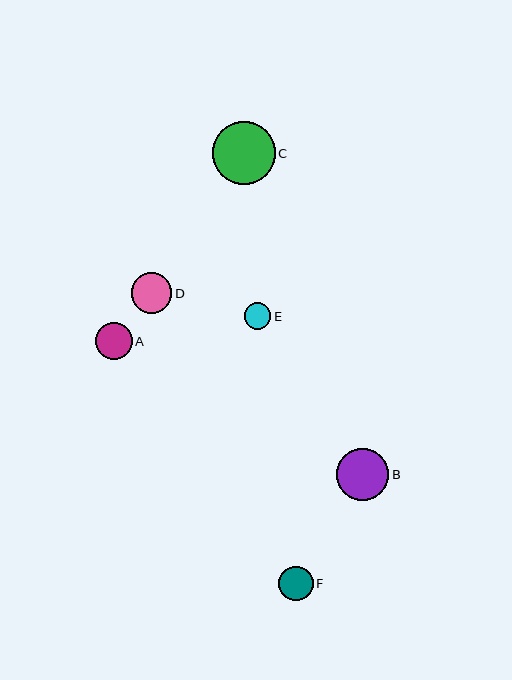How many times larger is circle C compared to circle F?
Circle C is approximately 1.8 times the size of circle F.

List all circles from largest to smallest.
From largest to smallest: C, B, D, A, F, E.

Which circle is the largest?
Circle C is the largest with a size of approximately 63 pixels.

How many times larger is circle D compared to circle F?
Circle D is approximately 1.2 times the size of circle F.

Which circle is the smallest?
Circle E is the smallest with a size of approximately 27 pixels.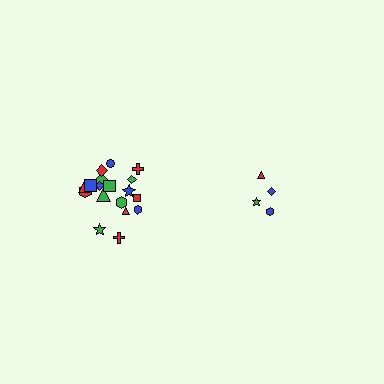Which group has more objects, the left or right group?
The left group.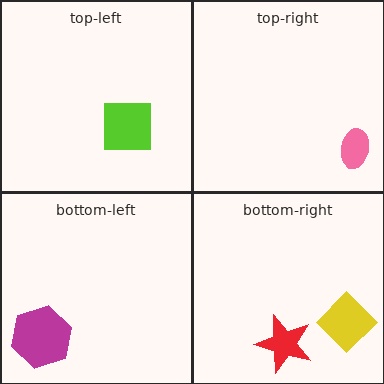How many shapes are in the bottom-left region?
1.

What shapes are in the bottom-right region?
The yellow diamond, the red star.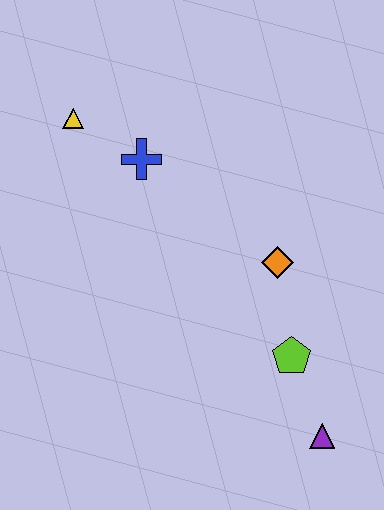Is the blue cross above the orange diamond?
Yes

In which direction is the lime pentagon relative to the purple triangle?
The lime pentagon is above the purple triangle.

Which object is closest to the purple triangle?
The lime pentagon is closest to the purple triangle.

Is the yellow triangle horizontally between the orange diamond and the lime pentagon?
No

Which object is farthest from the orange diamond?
The yellow triangle is farthest from the orange diamond.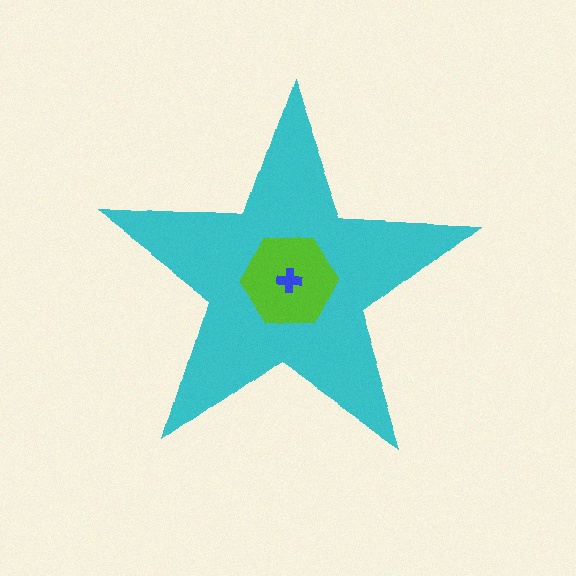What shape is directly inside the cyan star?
The lime hexagon.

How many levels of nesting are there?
3.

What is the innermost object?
The blue cross.